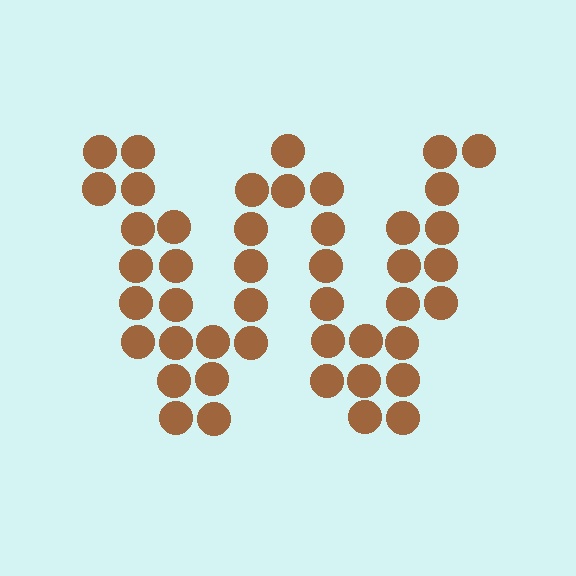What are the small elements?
The small elements are circles.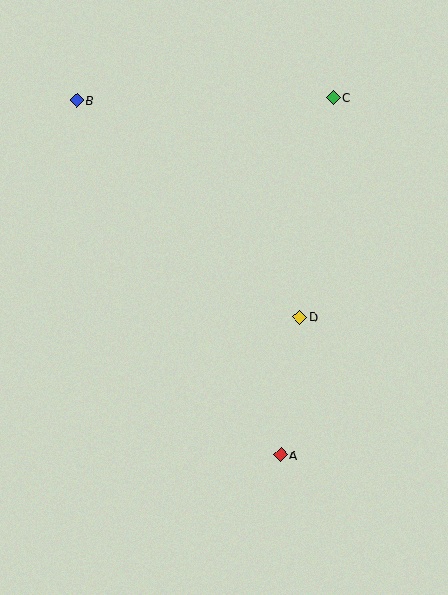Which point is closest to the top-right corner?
Point C is closest to the top-right corner.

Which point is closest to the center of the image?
Point D at (300, 317) is closest to the center.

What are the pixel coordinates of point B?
Point B is at (77, 100).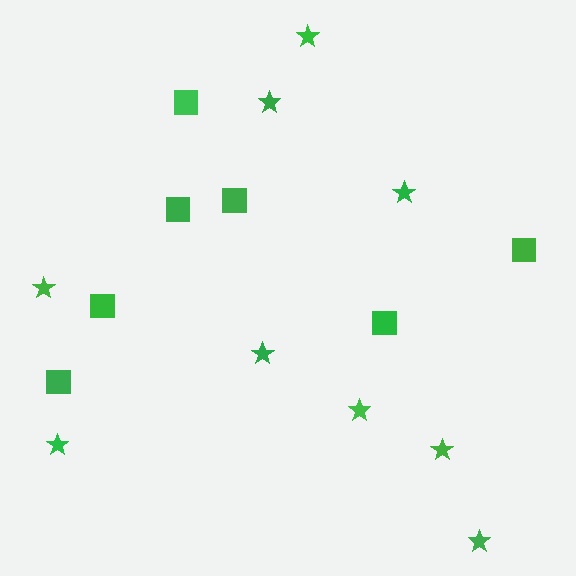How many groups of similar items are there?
There are 2 groups: one group of stars (9) and one group of squares (7).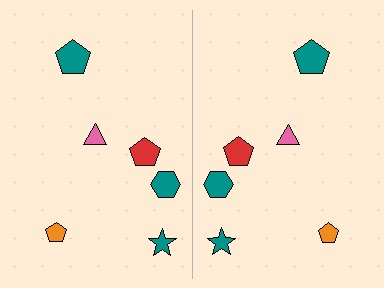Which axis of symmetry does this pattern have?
The pattern has a vertical axis of symmetry running through the center of the image.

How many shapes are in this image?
There are 12 shapes in this image.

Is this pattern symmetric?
Yes, this pattern has bilateral (reflection) symmetry.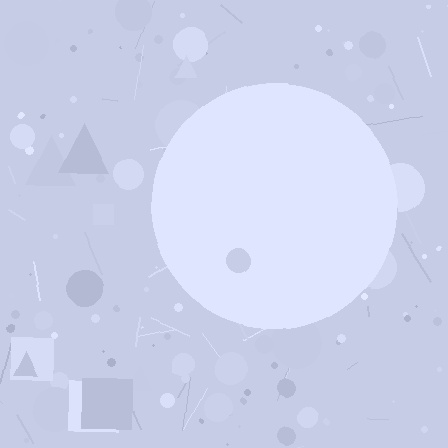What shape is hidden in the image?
A circle is hidden in the image.